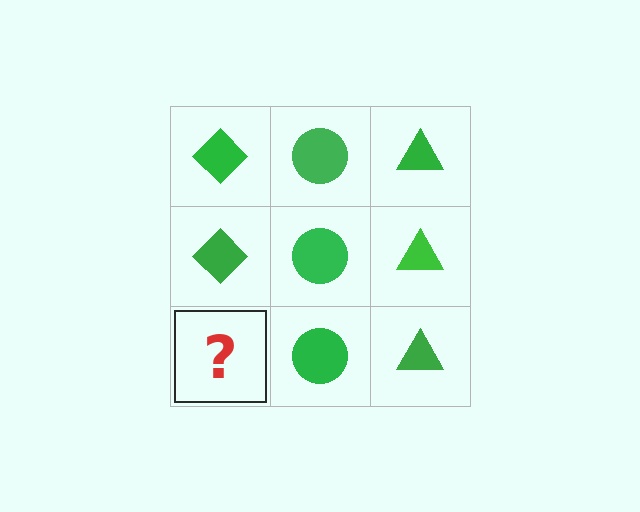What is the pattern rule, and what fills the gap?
The rule is that each column has a consistent shape. The gap should be filled with a green diamond.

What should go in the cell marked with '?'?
The missing cell should contain a green diamond.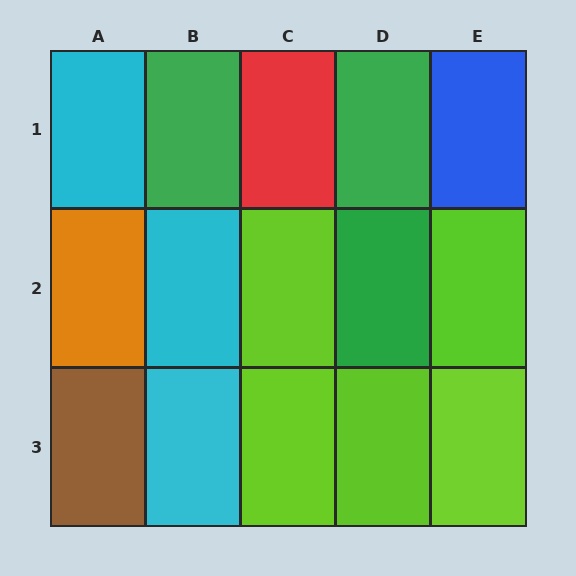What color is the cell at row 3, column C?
Lime.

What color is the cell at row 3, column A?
Brown.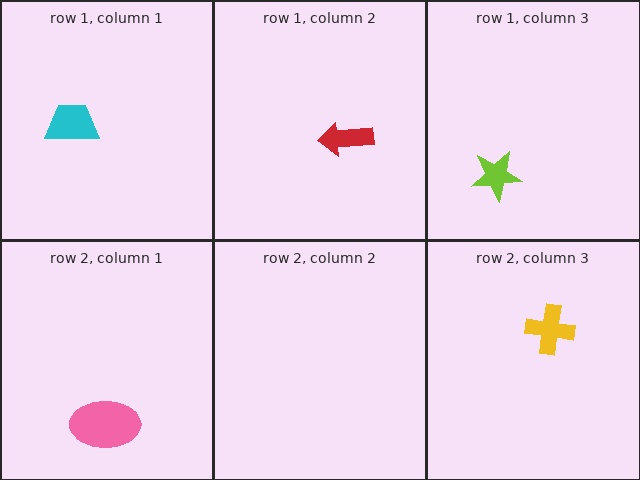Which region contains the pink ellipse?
The row 2, column 1 region.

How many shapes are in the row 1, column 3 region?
1.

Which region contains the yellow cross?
The row 2, column 3 region.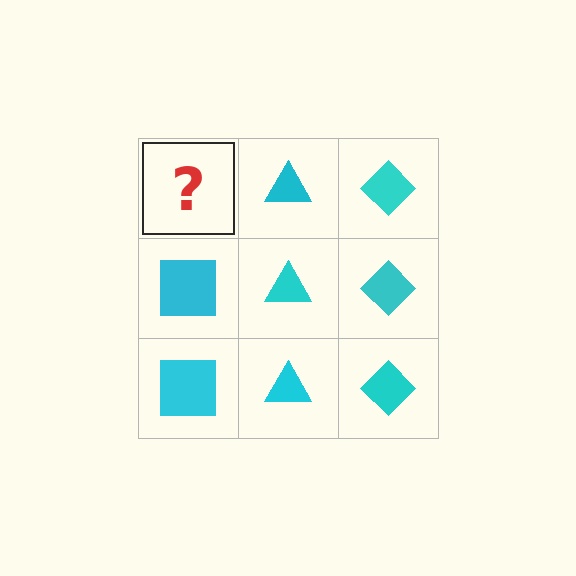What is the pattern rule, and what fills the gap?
The rule is that each column has a consistent shape. The gap should be filled with a cyan square.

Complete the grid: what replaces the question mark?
The question mark should be replaced with a cyan square.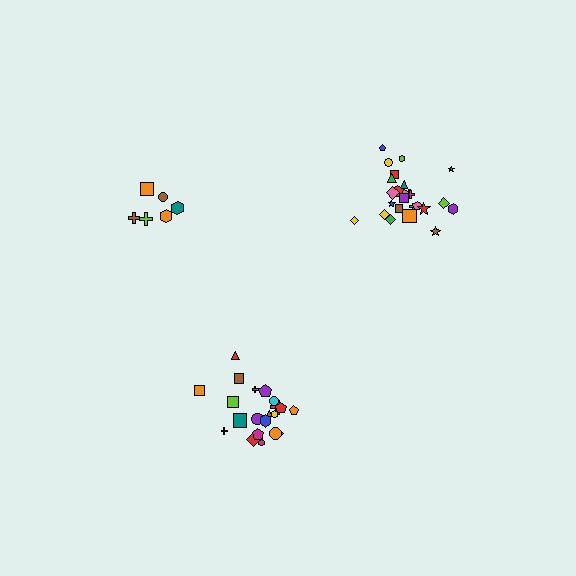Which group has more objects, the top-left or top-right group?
The top-right group.